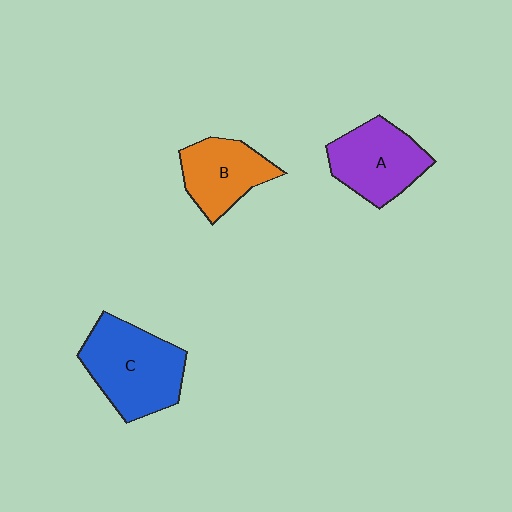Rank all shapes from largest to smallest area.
From largest to smallest: C (blue), A (purple), B (orange).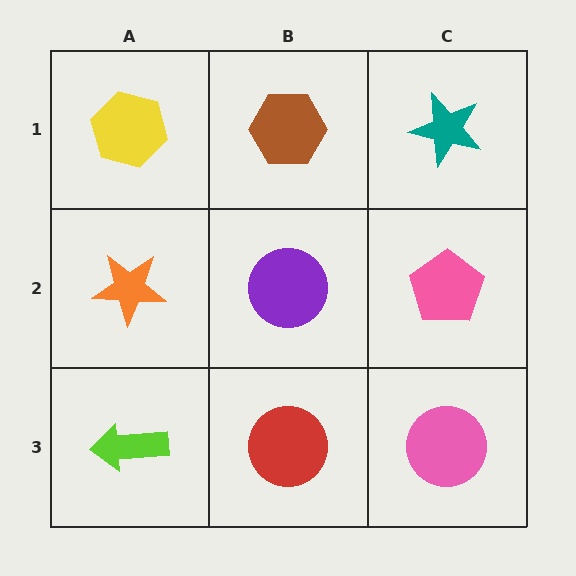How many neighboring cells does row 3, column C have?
2.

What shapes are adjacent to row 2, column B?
A brown hexagon (row 1, column B), a red circle (row 3, column B), an orange star (row 2, column A), a pink pentagon (row 2, column C).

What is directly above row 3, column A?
An orange star.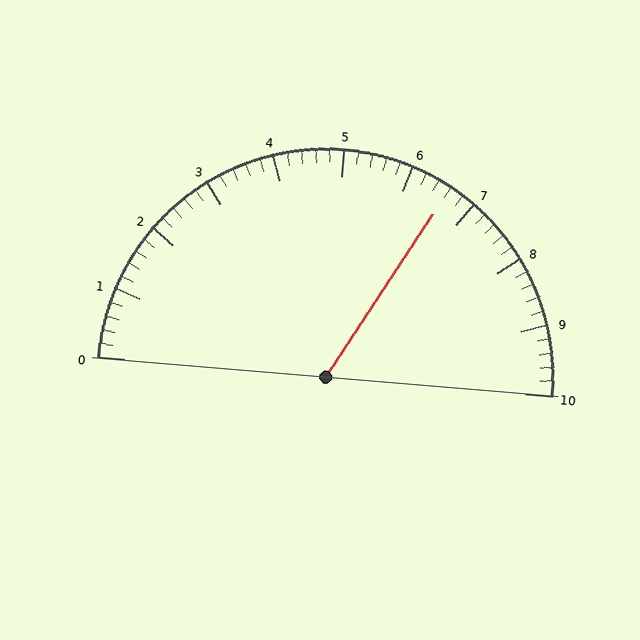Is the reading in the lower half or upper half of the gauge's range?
The reading is in the upper half of the range (0 to 10).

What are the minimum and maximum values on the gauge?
The gauge ranges from 0 to 10.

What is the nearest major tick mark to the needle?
The nearest major tick mark is 7.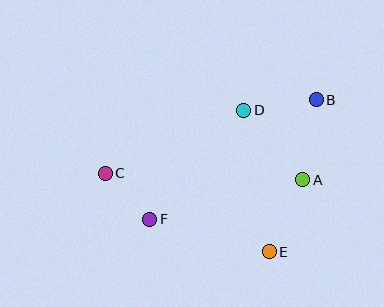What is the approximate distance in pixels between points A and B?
The distance between A and B is approximately 81 pixels.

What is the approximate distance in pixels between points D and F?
The distance between D and F is approximately 144 pixels.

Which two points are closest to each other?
Points C and F are closest to each other.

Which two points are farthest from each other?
Points B and C are farthest from each other.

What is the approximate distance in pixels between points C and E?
The distance between C and E is approximately 182 pixels.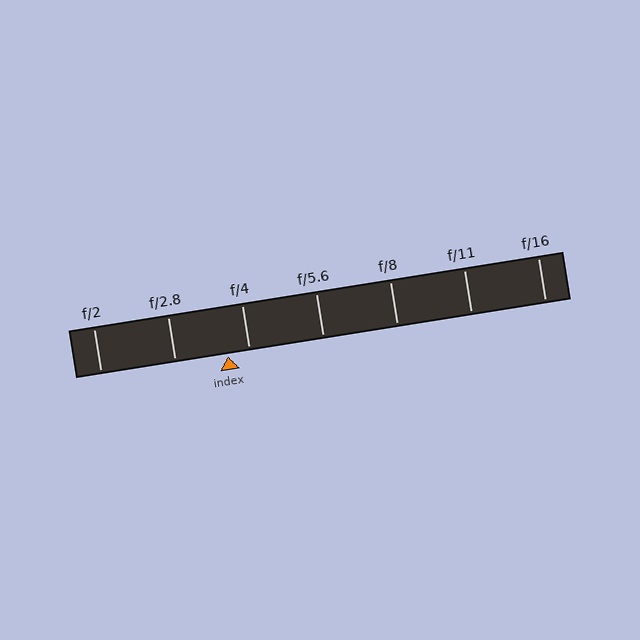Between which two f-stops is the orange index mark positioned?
The index mark is between f/2.8 and f/4.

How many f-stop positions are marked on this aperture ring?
There are 7 f-stop positions marked.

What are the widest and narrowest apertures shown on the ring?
The widest aperture shown is f/2 and the narrowest is f/16.